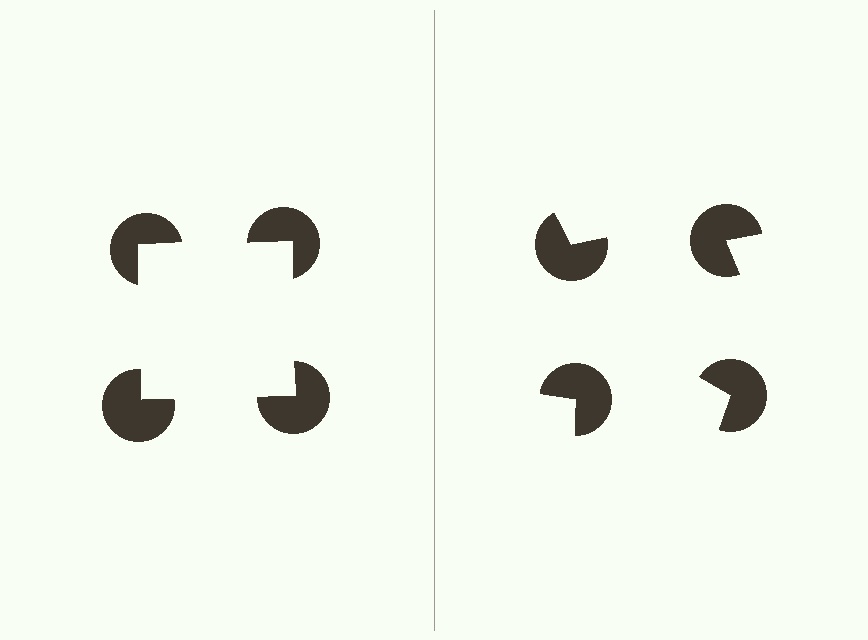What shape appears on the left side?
An illusory square.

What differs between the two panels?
The pac-man discs are positioned identically on both sides; only the wedge orientations differ. On the left they align to a square; on the right they are misaligned.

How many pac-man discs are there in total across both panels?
8 — 4 on each side.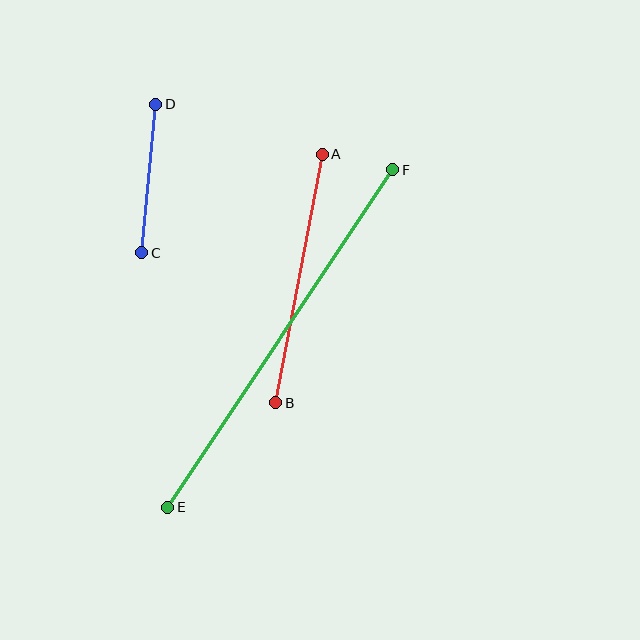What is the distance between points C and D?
The distance is approximately 149 pixels.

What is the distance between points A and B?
The distance is approximately 253 pixels.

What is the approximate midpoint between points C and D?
The midpoint is at approximately (149, 179) pixels.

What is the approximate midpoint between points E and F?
The midpoint is at approximately (280, 339) pixels.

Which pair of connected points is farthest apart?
Points E and F are farthest apart.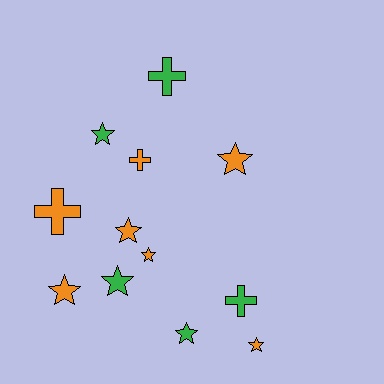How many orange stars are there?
There are 5 orange stars.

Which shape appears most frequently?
Star, with 8 objects.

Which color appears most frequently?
Orange, with 7 objects.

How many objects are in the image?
There are 12 objects.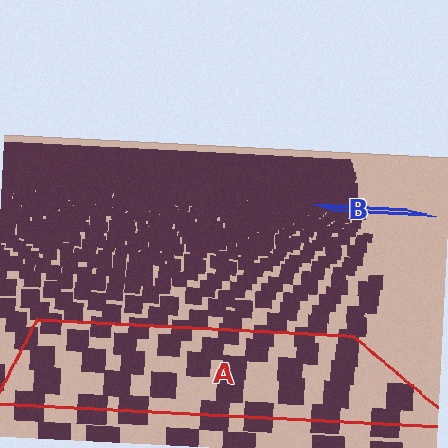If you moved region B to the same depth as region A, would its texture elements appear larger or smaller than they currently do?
They would appear larger. At a closer depth, the same texture elements are projected at a bigger on-screen size.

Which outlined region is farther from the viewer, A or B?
Region B is farther from the viewer — the texture elements inside it appear smaller and more densely packed.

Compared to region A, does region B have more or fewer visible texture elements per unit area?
Region B has more texture elements per unit area — they are packed more densely because it is farther away.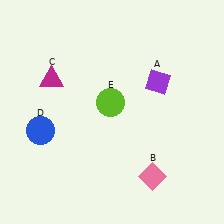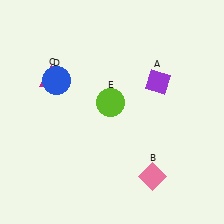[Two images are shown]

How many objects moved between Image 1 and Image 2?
1 object moved between the two images.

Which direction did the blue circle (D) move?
The blue circle (D) moved up.